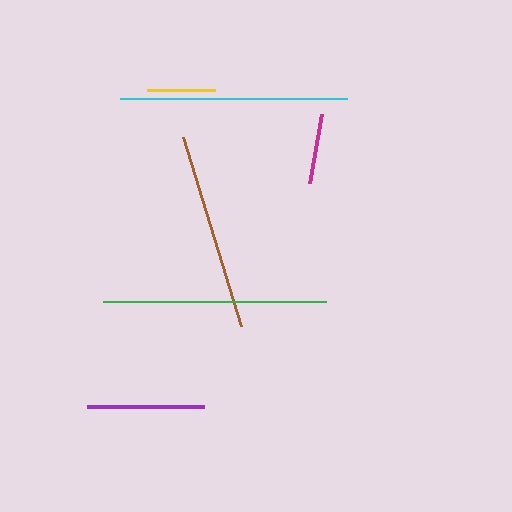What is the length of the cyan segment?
The cyan segment is approximately 227 pixels long.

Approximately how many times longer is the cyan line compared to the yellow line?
The cyan line is approximately 3.3 times the length of the yellow line.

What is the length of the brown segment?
The brown segment is approximately 197 pixels long.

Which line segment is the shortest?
The yellow line is the shortest at approximately 69 pixels.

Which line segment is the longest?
The cyan line is the longest at approximately 227 pixels.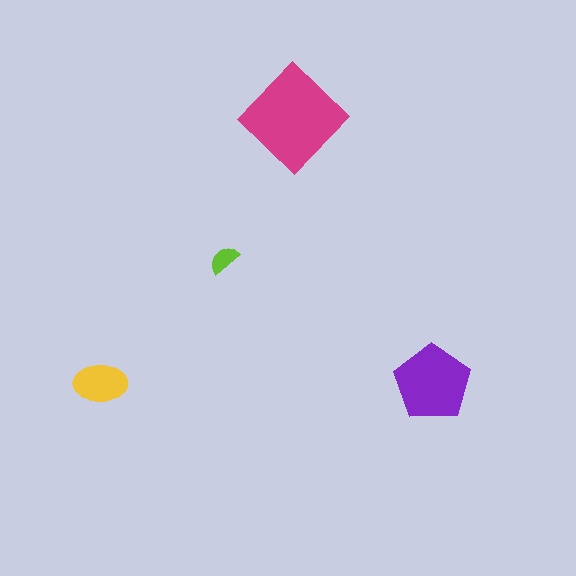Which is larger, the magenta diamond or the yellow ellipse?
The magenta diamond.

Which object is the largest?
The magenta diamond.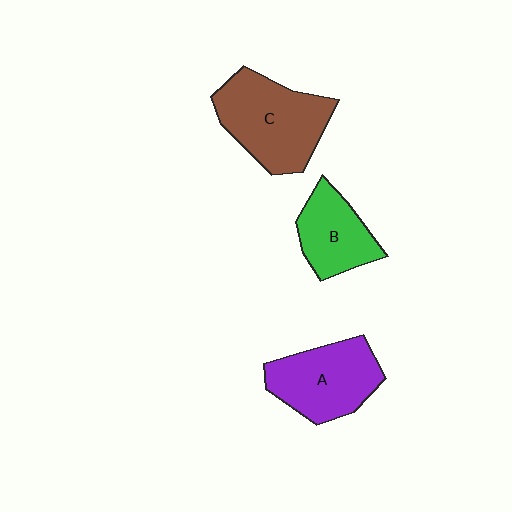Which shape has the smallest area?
Shape B (green).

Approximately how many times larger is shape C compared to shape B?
Approximately 1.6 times.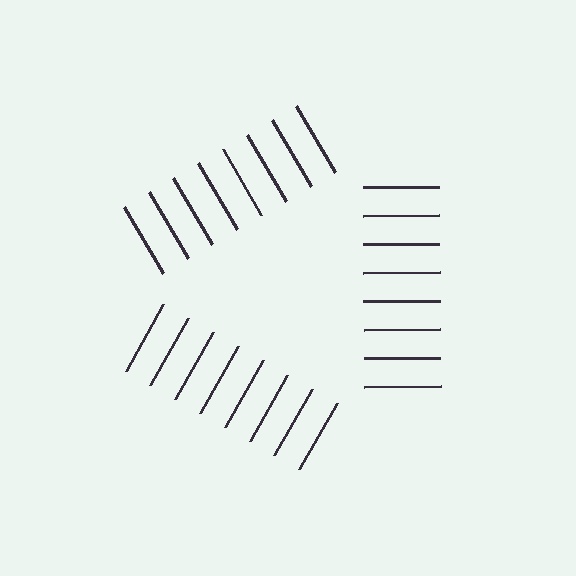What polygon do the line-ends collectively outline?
An illusory triangle — the line segments terminate on its edges but no continuous stroke is drawn.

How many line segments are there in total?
24 — 8 along each of the 3 edges.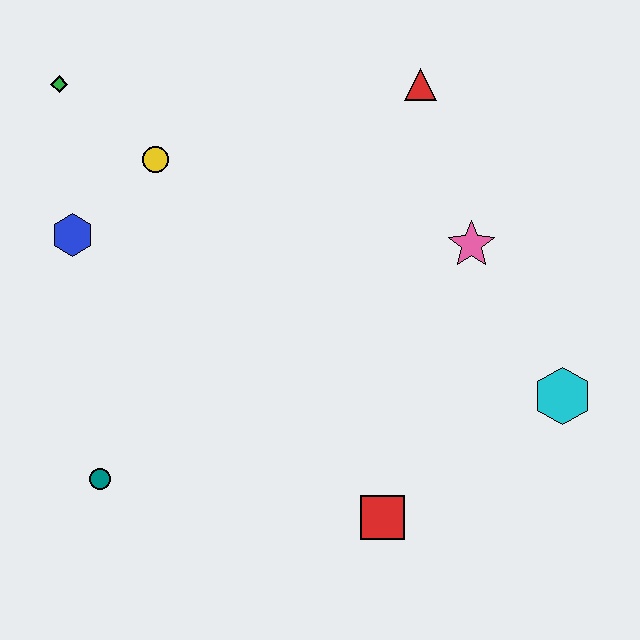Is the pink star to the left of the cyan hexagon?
Yes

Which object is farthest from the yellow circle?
The cyan hexagon is farthest from the yellow circle.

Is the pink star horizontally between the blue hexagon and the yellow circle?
No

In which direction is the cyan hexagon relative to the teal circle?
The cyan hexagon is to the right of the teal circle.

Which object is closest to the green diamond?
The yellow circle is closest to the green diamond.